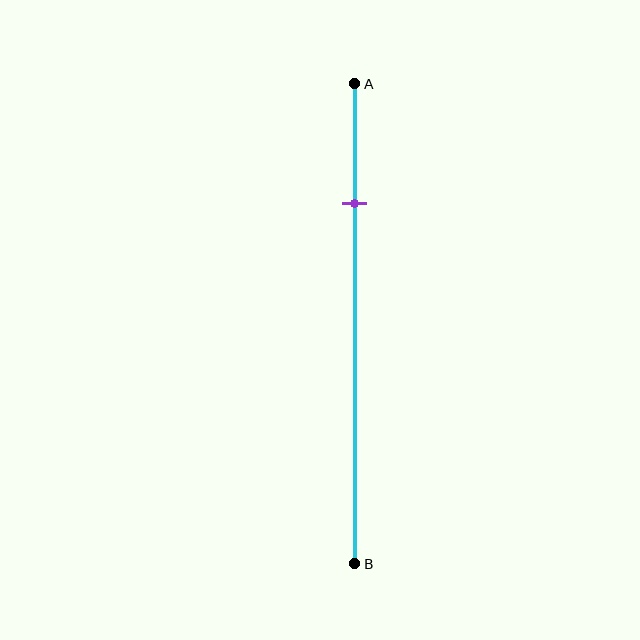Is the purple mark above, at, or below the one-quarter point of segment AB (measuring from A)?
The purple mark is approximately at the one-quarter point of segment AB.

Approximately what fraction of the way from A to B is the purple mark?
The purple mark is approximately 25% of the way from A to B.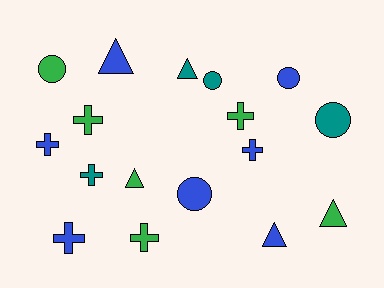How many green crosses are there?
There are 3 green crosses.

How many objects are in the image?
There are 17 objects.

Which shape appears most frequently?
Cross, with 7 objects.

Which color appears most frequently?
Blue, with 7 objects.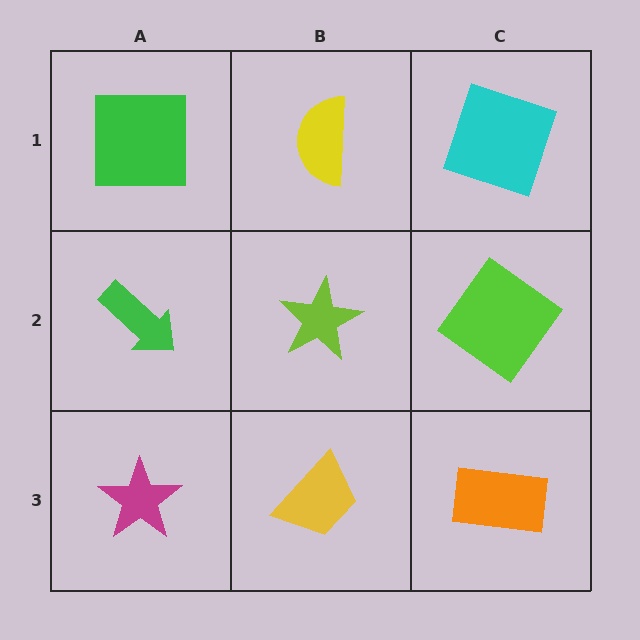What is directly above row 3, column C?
A lime diamond.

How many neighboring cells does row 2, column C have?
3.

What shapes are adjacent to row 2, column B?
A yellow semicircle (row 1, column B), a yellow trapezoid (row 3, column B), a green arrow (row 2, column A), a lime diamond (row 2, column C).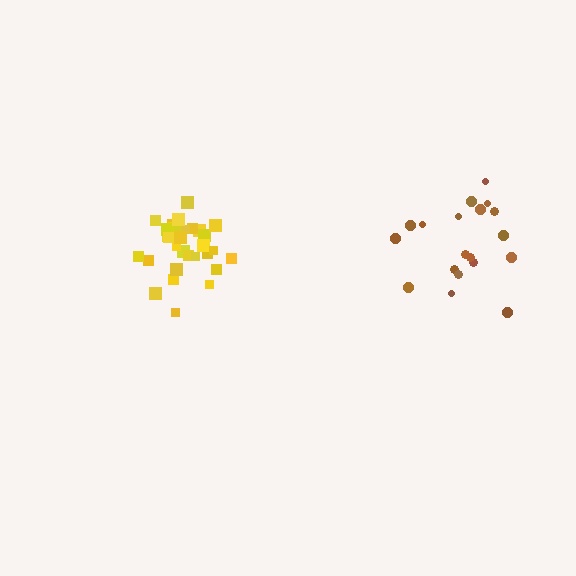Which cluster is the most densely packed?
Yellow.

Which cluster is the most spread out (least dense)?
Brown.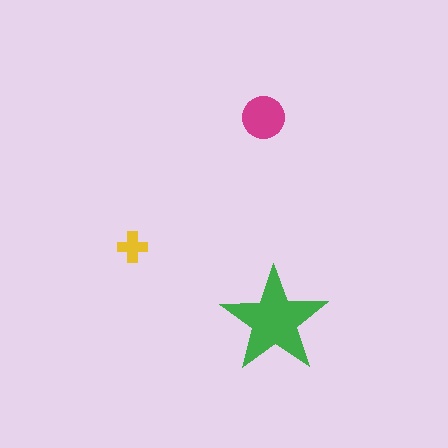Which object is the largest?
The green star.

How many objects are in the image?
There are 3 objects in the image.